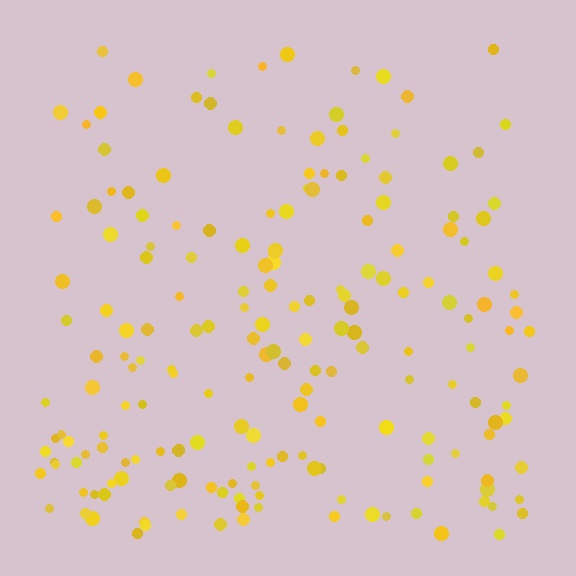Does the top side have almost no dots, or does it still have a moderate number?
Still a moderate number, just noticeably fewer than the bottom.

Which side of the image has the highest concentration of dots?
The bottom.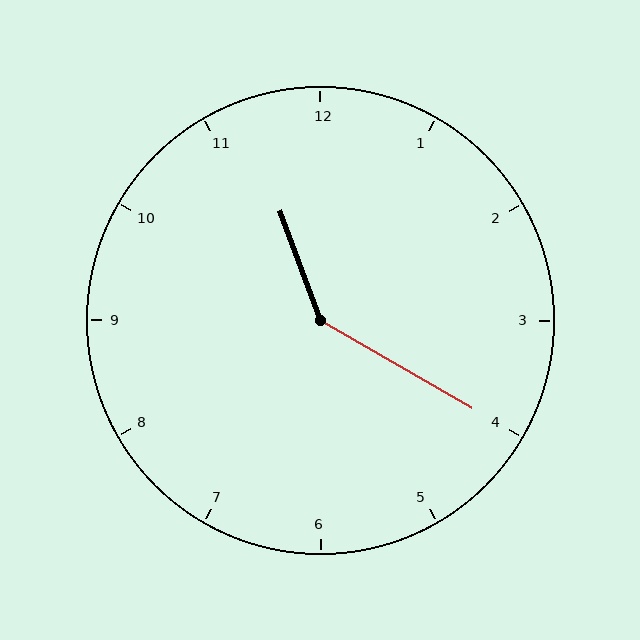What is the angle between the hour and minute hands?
Approximately 140 degrees.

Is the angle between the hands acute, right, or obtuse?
It is obtuse.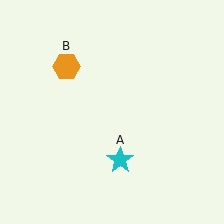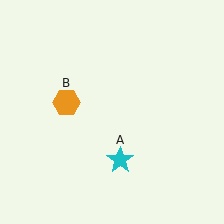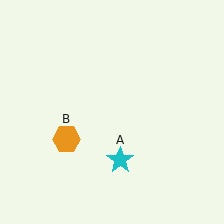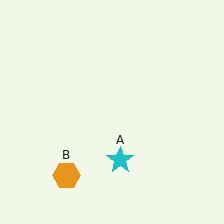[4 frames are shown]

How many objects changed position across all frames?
1 object changed position: orange hexagon (object B).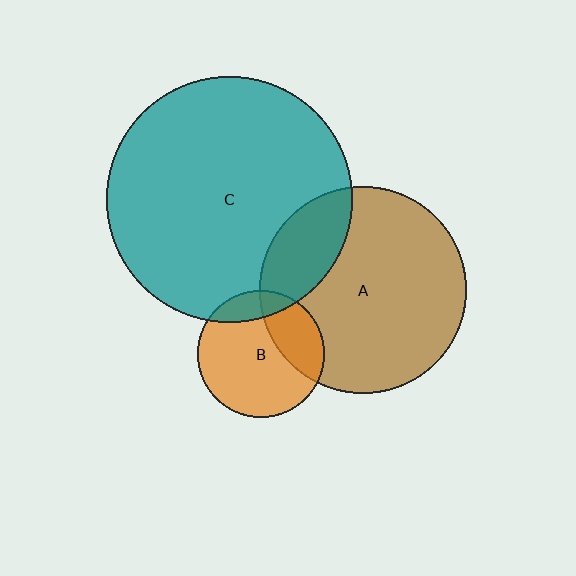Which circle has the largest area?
Circle C (teal).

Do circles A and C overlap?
Yes.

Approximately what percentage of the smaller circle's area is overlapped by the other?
Approximately 20%.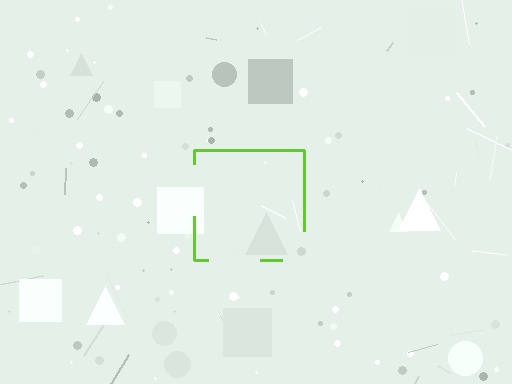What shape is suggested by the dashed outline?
The dashed outline suggests a square.